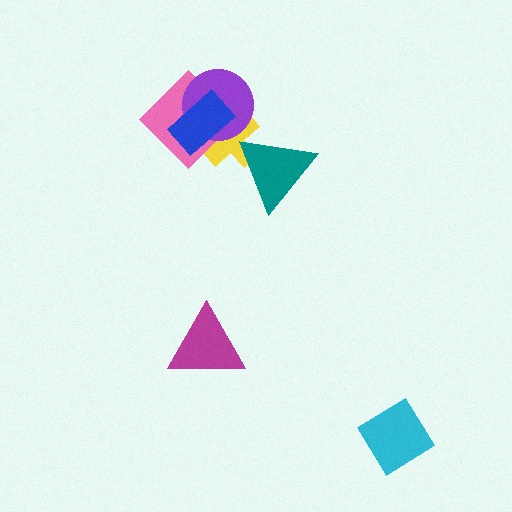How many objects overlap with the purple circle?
3 objects overlap with the purple circle.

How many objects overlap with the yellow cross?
4 objects overlap with the yellow cross.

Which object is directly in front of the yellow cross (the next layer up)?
The pink diamond is directly in front of the yellow cross.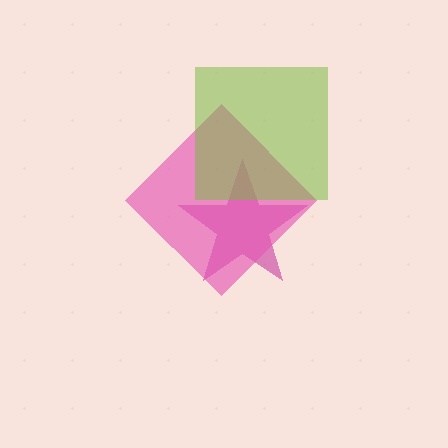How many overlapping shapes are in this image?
There are 3 overlapping shapes in the image.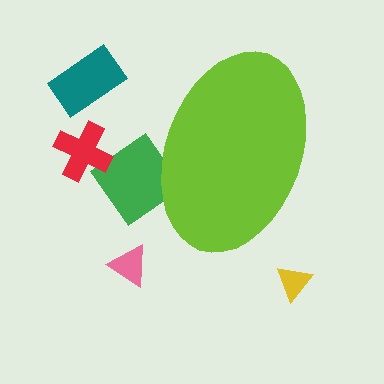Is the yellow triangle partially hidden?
No, the yellow triangle is fully visible.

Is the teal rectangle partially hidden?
No, the teal rectangle is fully visible.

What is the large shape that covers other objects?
A lime ellipse.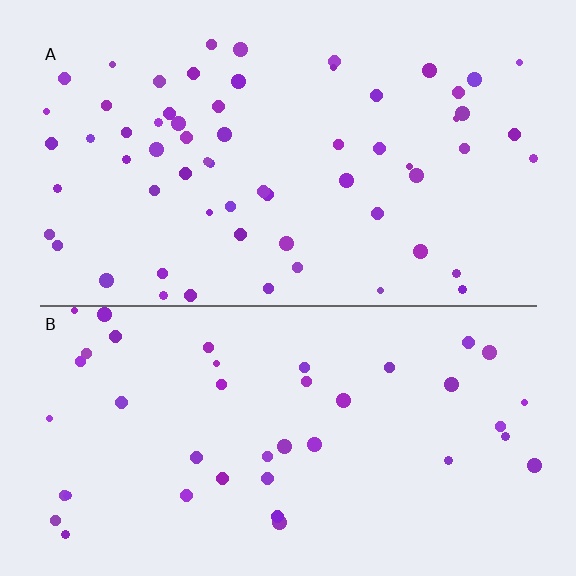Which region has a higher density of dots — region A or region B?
A (the top).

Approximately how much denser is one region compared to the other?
Approximately 1.5× — region A over region B.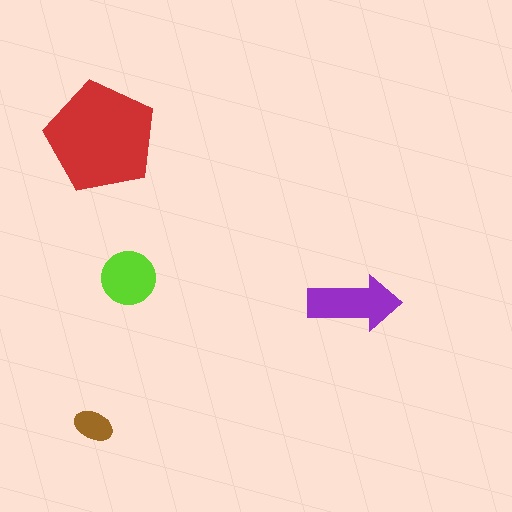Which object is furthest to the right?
The purple arrow is rightmost.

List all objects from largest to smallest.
The red pentagon, the purple arrow, the lime circle, the brown ellipse.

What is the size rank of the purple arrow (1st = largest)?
2nd.